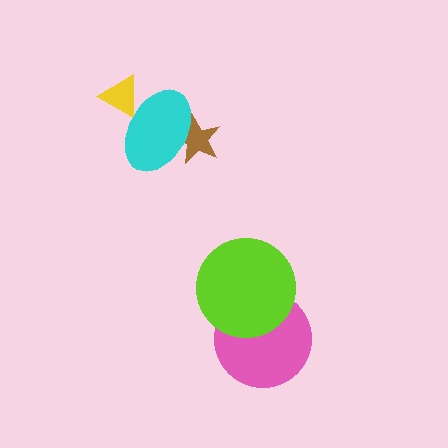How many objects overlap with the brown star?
1 object overlaps with the brown star.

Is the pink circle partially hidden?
Yes, it is partially covered by another shape.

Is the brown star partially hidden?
Yes, it is partially covered by another shape.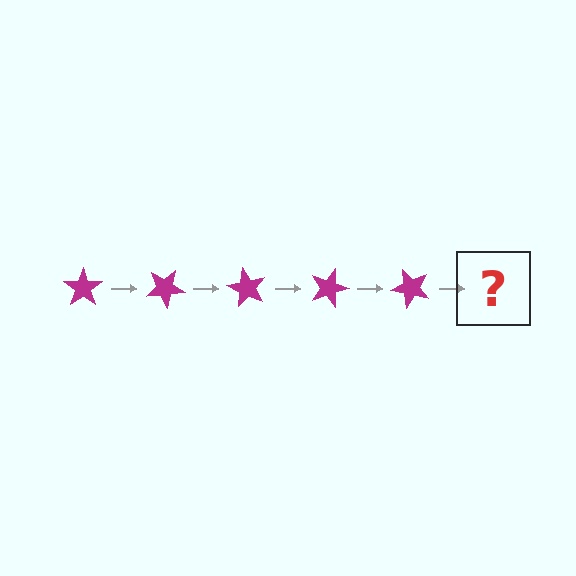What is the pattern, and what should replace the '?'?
The pattern is that the star rotates 30 degrees each step. The '?' should be a magenta star rotated 150 degrees.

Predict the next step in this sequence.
The next step is a magenta star rotated 150 degrees.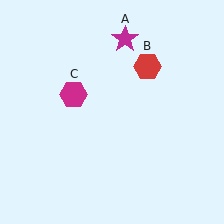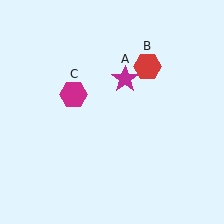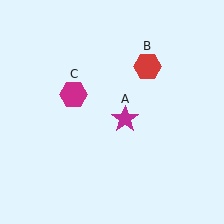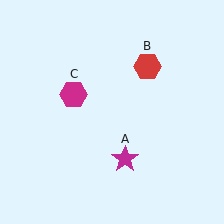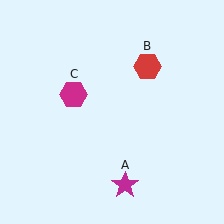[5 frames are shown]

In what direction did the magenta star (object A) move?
The magenta star (object A) moved down.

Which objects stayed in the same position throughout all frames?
Red hexagon (object B) and magenta hexagon (object C) remained stationary.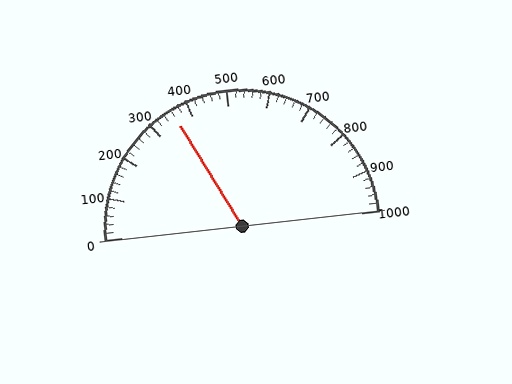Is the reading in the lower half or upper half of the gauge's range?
The reading is in the lower half of the range (0 to 1000).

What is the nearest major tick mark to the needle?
The nearest major tick mark is 400.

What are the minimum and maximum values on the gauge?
The gauge ranges from 0 to 1000.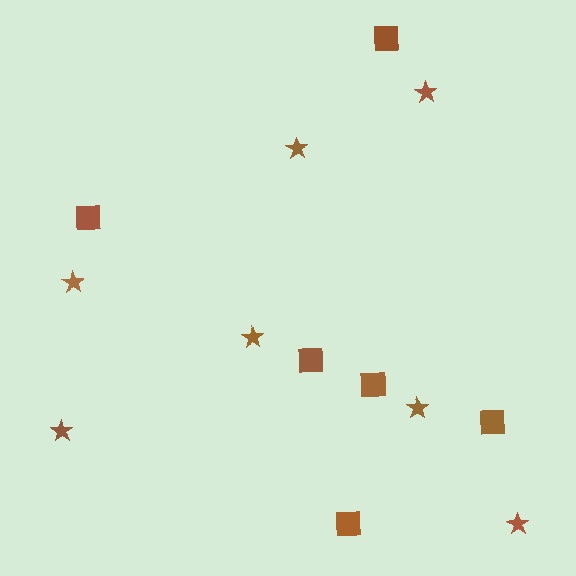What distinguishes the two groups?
There are 2 groups: one group of squares (6) and one group of stars (7).